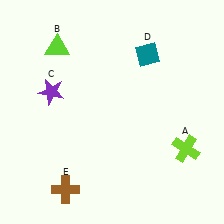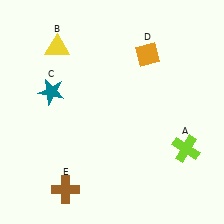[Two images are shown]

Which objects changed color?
B changed from lime to yellow. C changed from purple to teal. D changed from teal to orange.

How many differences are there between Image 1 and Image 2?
There are 3 differences between the two images.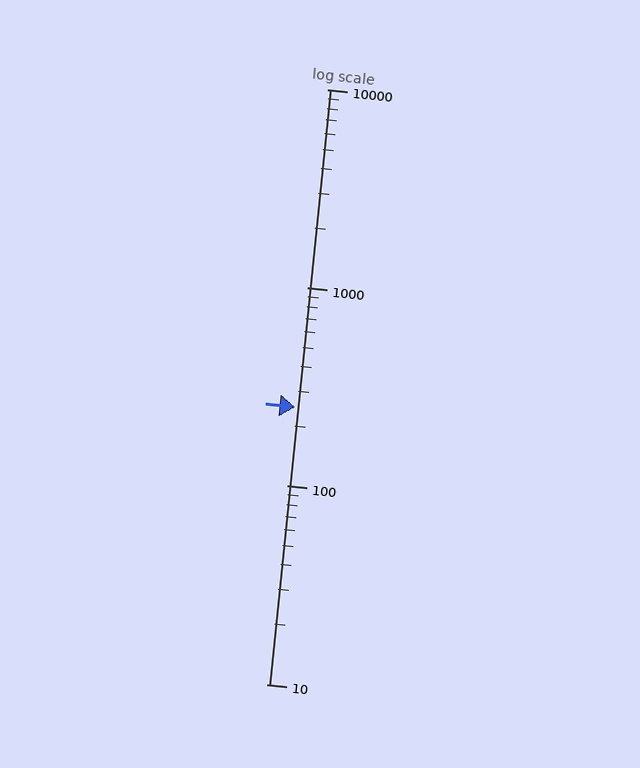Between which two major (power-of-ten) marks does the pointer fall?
The pointer is between 100 and 1000.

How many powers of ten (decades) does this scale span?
The scale spans 3 decades, from 10 to 10000.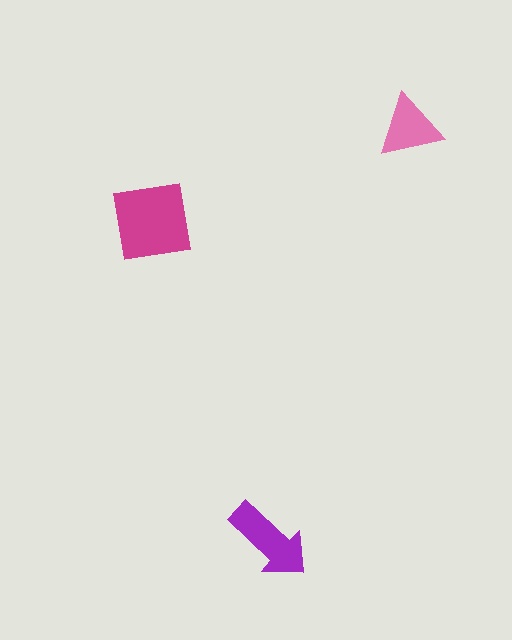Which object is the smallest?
The pink triangle.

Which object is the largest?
The magenta square.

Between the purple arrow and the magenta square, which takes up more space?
The magenta square.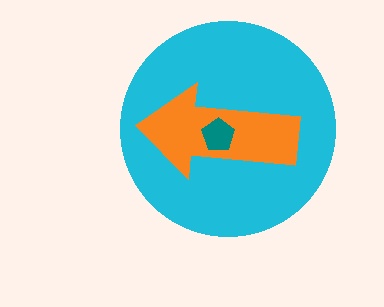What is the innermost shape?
The teal pentagon.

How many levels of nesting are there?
3.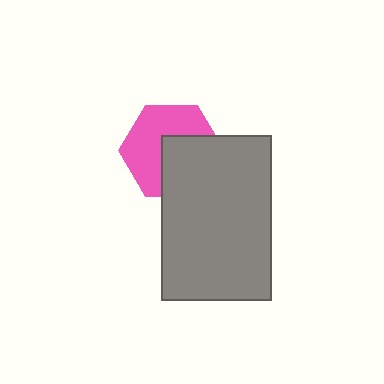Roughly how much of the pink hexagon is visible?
About half of it is visible (roughly 56%).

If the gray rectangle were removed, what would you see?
You would see the complete pink hexagon.